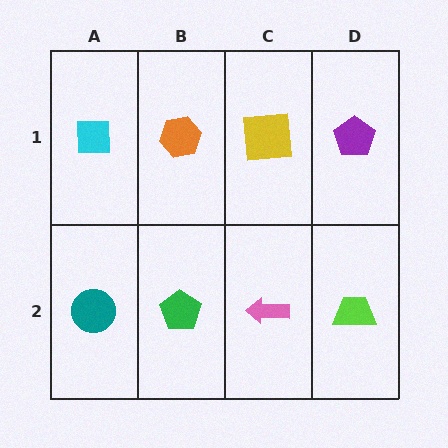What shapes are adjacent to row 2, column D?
A purple pentagon (row 1, column D), a pink arrow (row 2, column C).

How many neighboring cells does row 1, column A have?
2.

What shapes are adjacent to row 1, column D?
A lime trapezoid (row 2, column D), a yellow square (row 1, column C).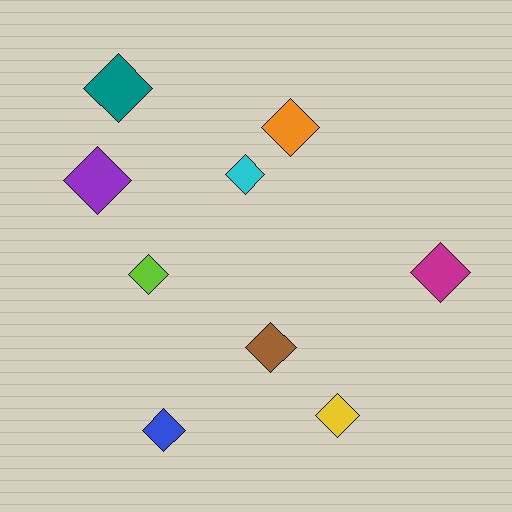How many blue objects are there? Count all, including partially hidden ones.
There is 1 blue object.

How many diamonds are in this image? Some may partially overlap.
There are 9 diamonds.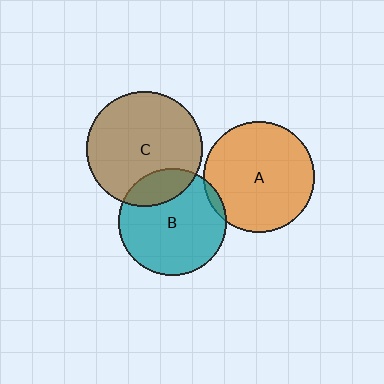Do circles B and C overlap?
Yes.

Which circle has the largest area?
Circle C (brown).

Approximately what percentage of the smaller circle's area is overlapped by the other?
Approximately 20%.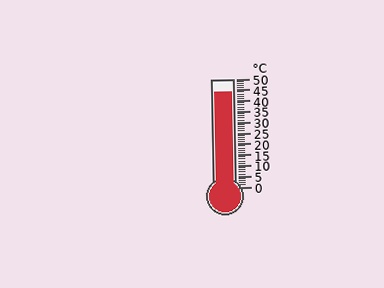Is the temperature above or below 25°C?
The temperature is above 25°C.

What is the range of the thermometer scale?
The thermometer scale ranges from 0°C to 50°C.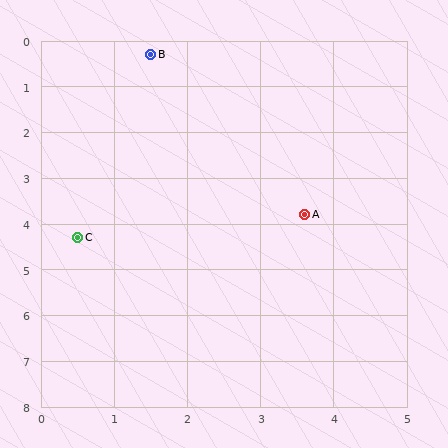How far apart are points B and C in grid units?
Points B and C are about 4.1 grid units apart.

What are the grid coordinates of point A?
Point A is at approximately (3.6, 3.8).